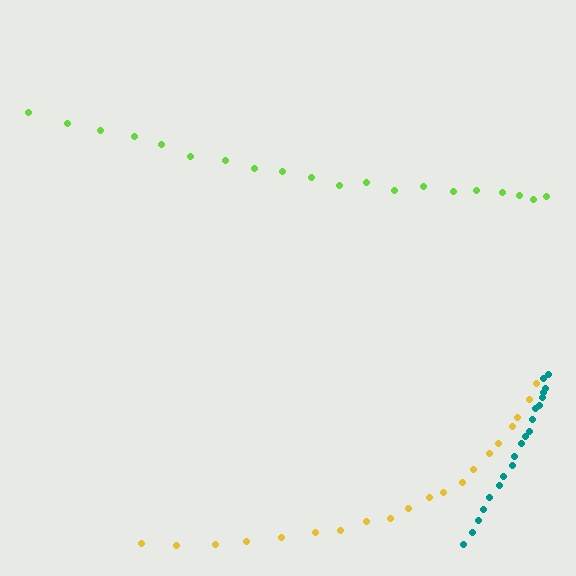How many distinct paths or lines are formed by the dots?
There are 3 distinct paths.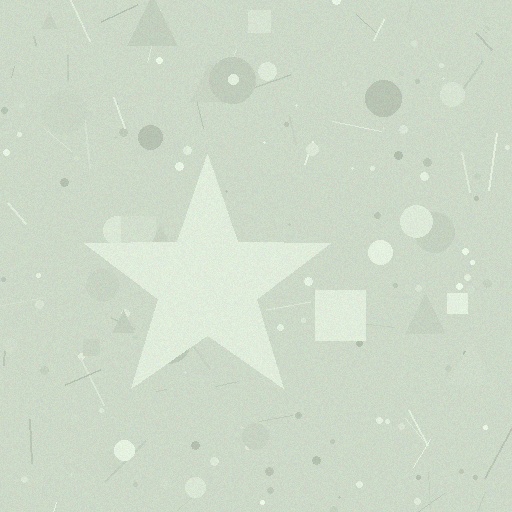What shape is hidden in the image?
A star is hidden in the image.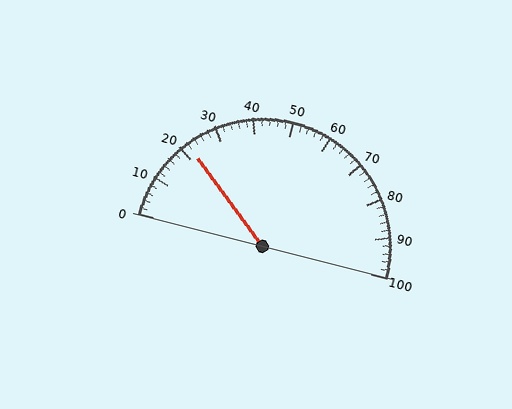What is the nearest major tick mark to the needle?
The nearest major tick mark is 20.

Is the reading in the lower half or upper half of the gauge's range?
The reading is in the lower half of the range (0 to 100).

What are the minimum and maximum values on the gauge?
The gauge ranges from 0 to 100.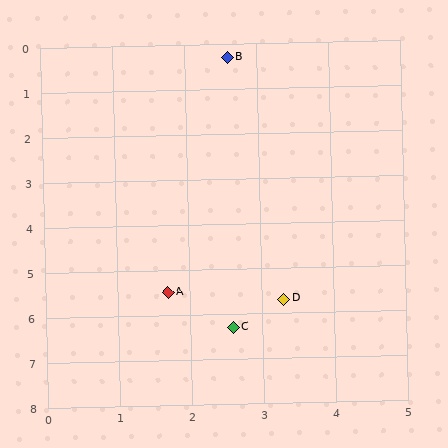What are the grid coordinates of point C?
Point C is at approximately (2.6, 6.3).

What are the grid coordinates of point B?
Point B is at approximately (2.6, 0.3).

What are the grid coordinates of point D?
Point D is at approximately (3.3, 5.7).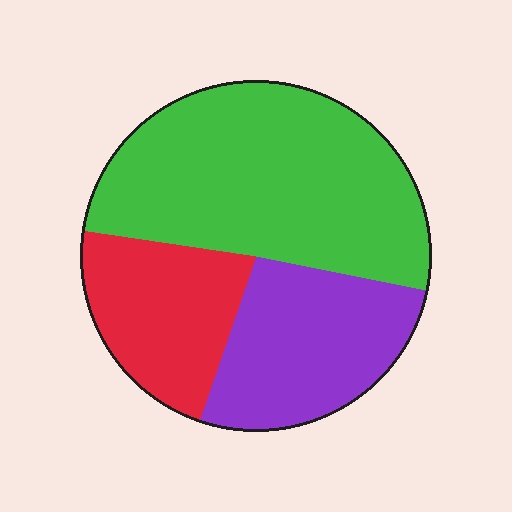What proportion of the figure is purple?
Purple covers about 25% of the figure.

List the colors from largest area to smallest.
From largest to smallest: green, purple, red.